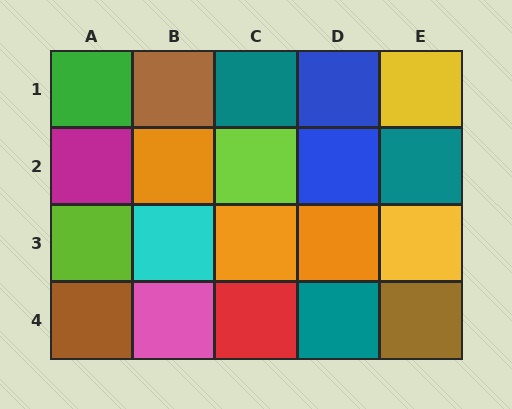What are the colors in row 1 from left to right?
Green, brown, teal, blue, yellow.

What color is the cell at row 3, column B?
Cyan.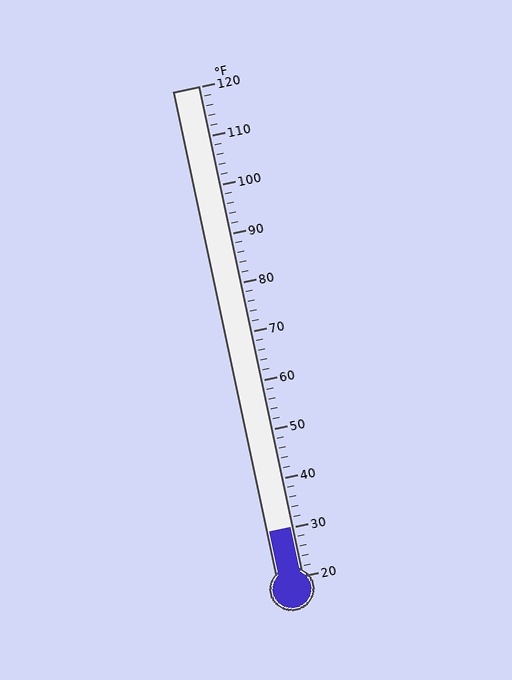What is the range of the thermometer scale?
The thermometer scale ranges from 20°F to 120°F.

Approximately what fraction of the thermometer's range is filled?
The thermometer is filled to approximately 10% of its range.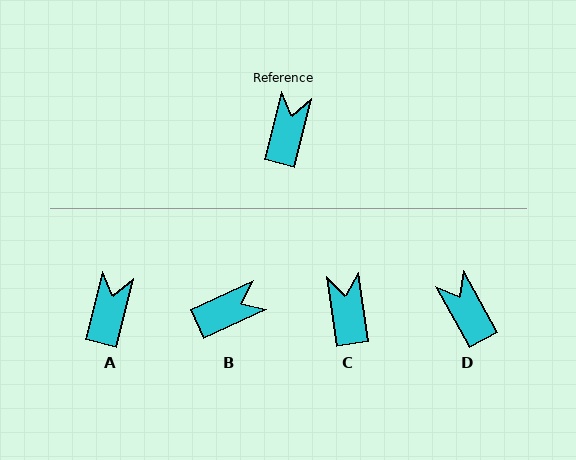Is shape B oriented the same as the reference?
No, it is off by about 52 degrees.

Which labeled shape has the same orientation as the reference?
A.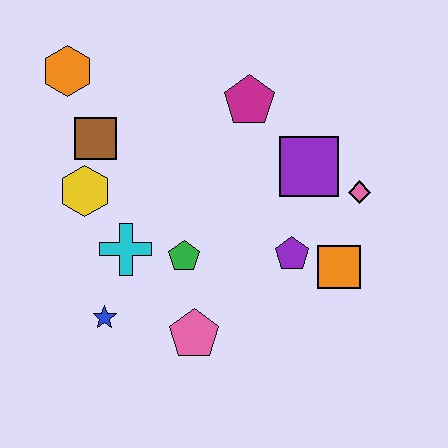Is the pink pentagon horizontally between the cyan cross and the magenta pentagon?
Yes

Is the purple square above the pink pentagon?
Yes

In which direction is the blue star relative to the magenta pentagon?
The blue star is below the magenta pentagon.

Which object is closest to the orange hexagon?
The brown square is closest to the orange hexagon.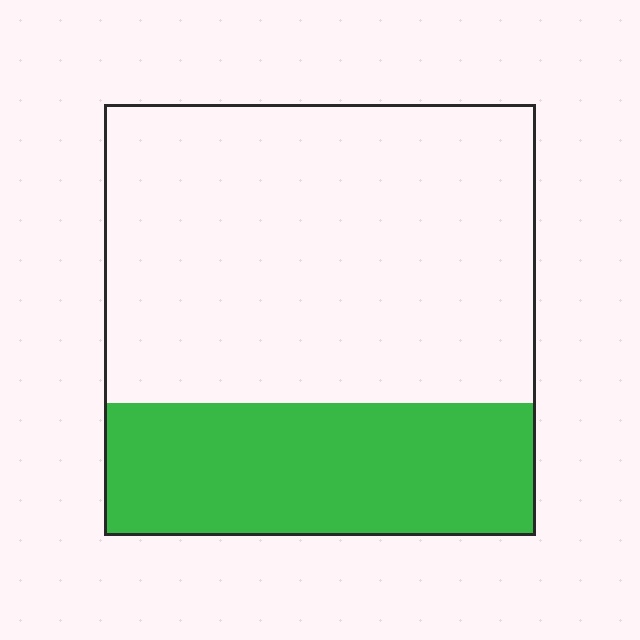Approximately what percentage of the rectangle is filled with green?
Approximately 30%.